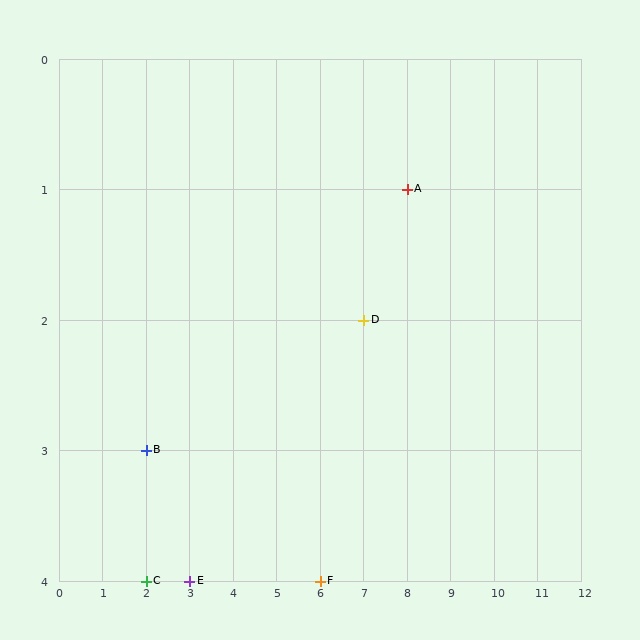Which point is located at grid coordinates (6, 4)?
Point F is at (6, 4).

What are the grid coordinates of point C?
Point C is at grid coordinates (2, 4).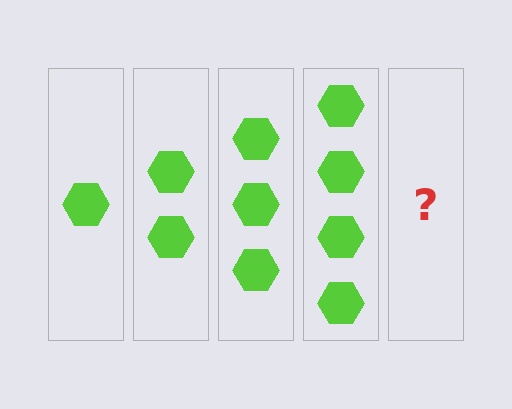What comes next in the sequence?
The next element should be 5 hexagons.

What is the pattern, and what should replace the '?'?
The pattern is that each step adds one more hexagon. The '?' should be 5 hexagons.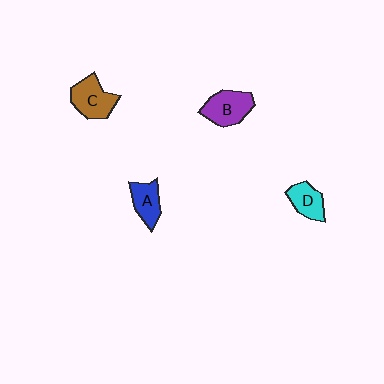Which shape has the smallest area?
Shape D (cyan).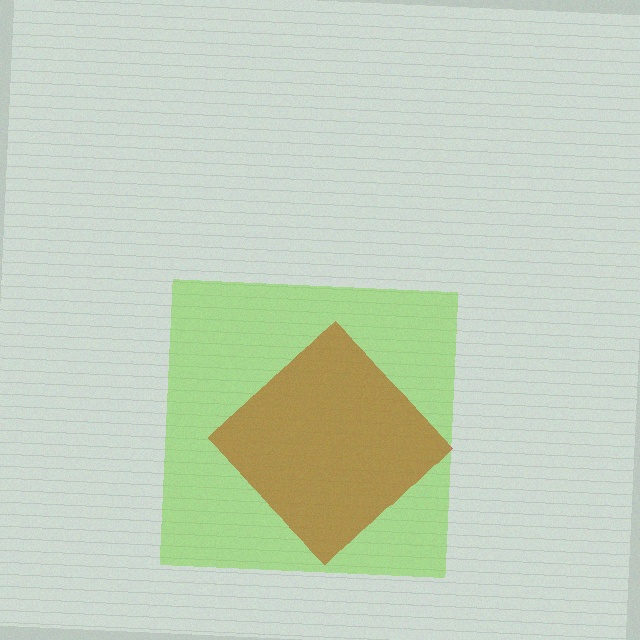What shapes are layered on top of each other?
The layered shapes are: a red diamond, a lime square.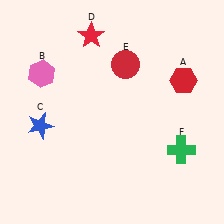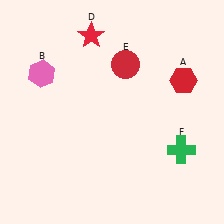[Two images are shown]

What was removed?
The blue star (C) was removed in Image 2.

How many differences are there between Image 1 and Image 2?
There is 1 difference between the two images.